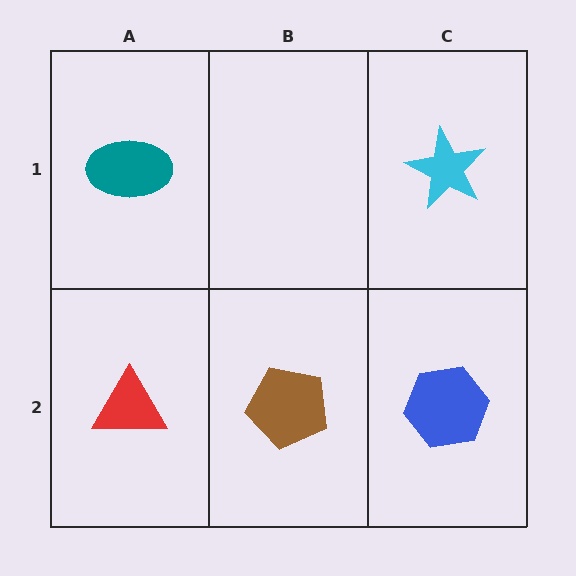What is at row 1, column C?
A cyan star.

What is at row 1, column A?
A teal ellipse.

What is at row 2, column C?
A blue hexagon.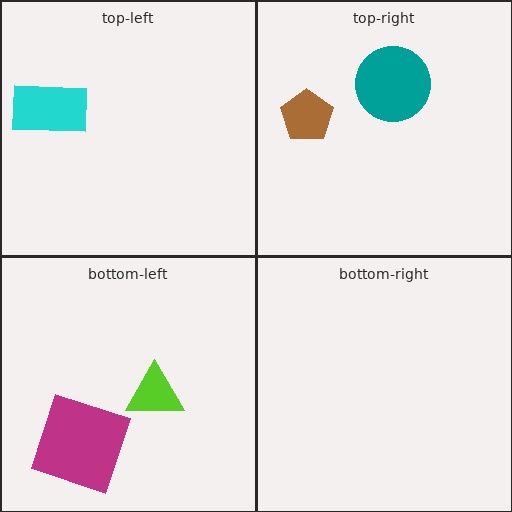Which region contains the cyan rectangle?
The top-left region.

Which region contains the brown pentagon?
The top-right region.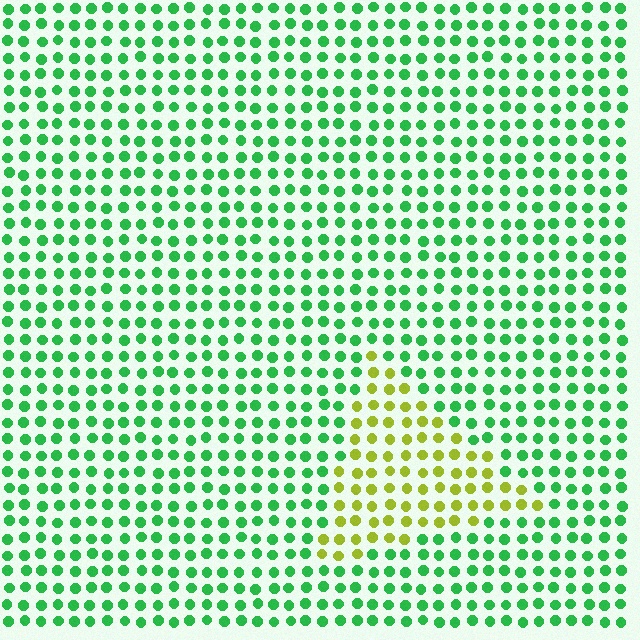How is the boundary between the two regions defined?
The boundary is defined purely by a slight shift in hue (about 60 degrees). Spacing, size, and orientation are identical on both sides.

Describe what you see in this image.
The image is filled with small green elements in a uniform arrangement. A triangle-shaped region is visible where the elements are tinted to a slightly different hue, forming a subtle color boundary.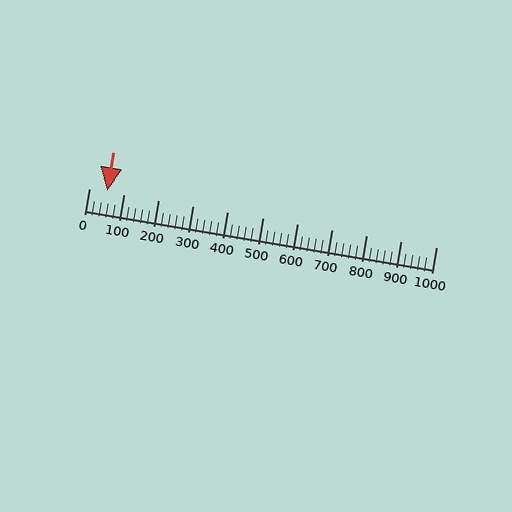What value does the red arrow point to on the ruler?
The red arrow points to approximately 53.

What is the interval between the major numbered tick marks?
The major tick marks are spaced 100 units apart.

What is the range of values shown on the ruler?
The ruler shows values from 0 to 1000.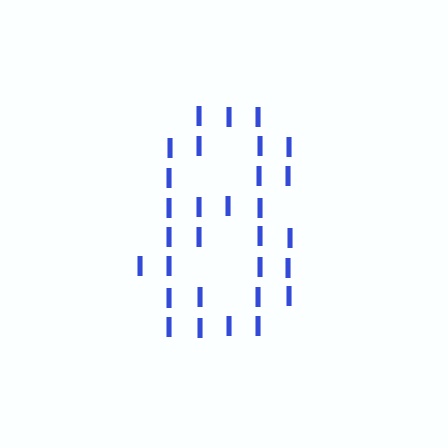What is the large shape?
The large shape is the digit 8.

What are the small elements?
The small elements are letter I's.